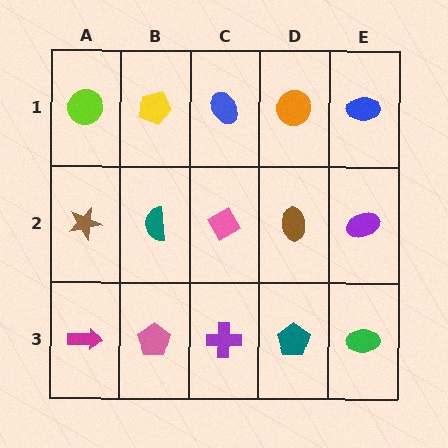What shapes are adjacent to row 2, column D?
An orange circle (row 1, column D), a teal pentagon (row 3, column D), a pink diamond (row 2, column C), a purple ellipse (row 2, column E).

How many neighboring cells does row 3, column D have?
3.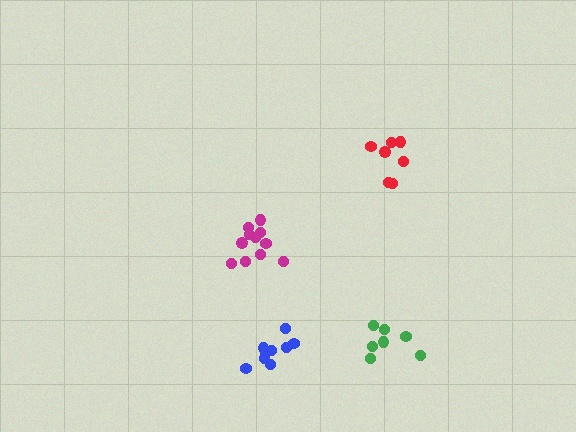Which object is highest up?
The red cluster is topmost.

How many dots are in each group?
Group 1: 7 dots, Group 2: 9 dots, Group 3: 7 dots, Group 4: 11 dots (34 total).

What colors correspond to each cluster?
The clusters are colored: green, blue, red, magenta.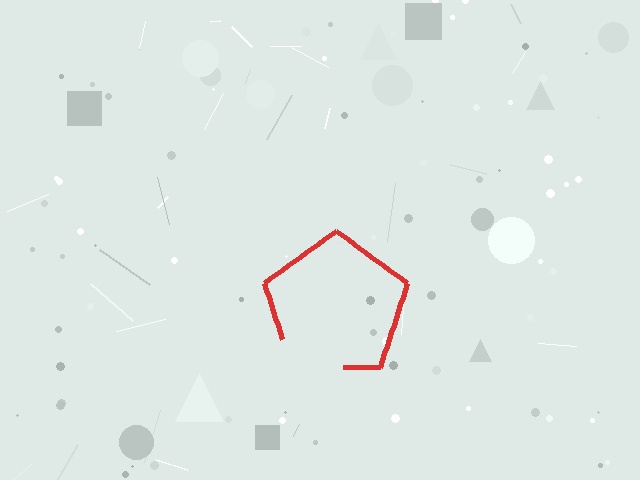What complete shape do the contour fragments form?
The contour fragments form a pentagon.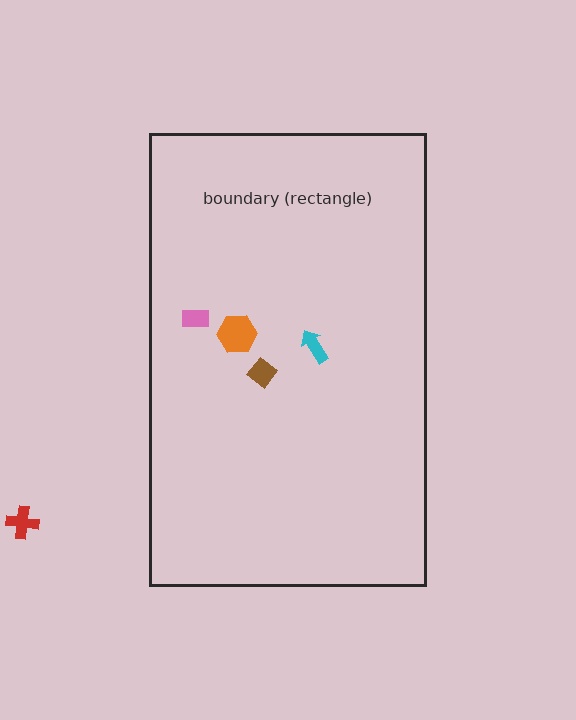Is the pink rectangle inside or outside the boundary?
Inside.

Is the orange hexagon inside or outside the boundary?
Inside.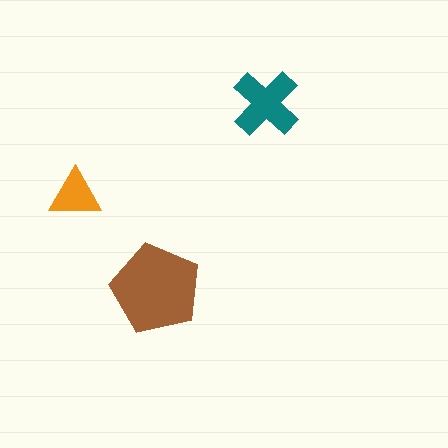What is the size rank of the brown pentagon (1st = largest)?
1st.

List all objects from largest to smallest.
The brown pentagon, the teal cross, the orange triangle.